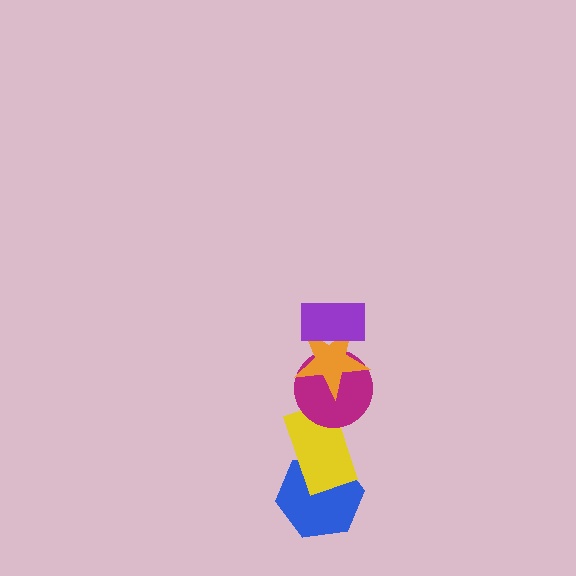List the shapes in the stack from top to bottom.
From top to bottom: the purple rectangle, the orange star, the magenta circle, the yellow rectangle, the blue hexagon.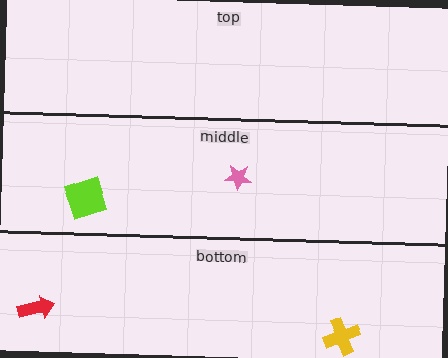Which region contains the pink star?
The middle region.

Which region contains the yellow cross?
The bottom region.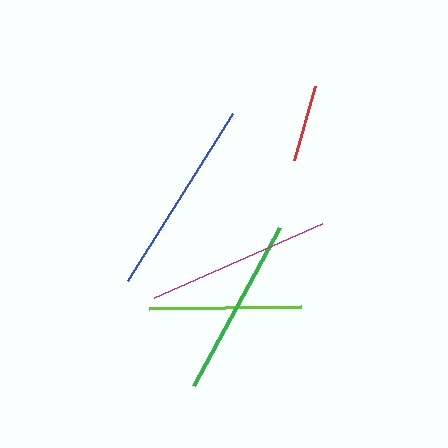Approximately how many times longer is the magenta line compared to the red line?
The magenta line is approximately 2.4 times the length of the red line.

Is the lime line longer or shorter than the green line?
The green line is longer than the lime line.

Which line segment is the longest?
The blue line is the longest at approximately 197 pixels.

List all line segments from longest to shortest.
From longest to shortest: blue, magenta, green, lime, red.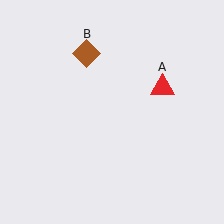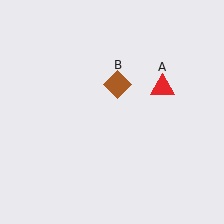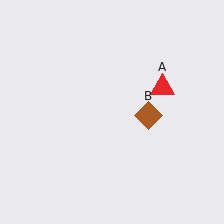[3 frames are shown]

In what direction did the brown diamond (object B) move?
The brown diamond (object B) moved down and to the right.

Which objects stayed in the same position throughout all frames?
Red triangle (object A) remained stationary.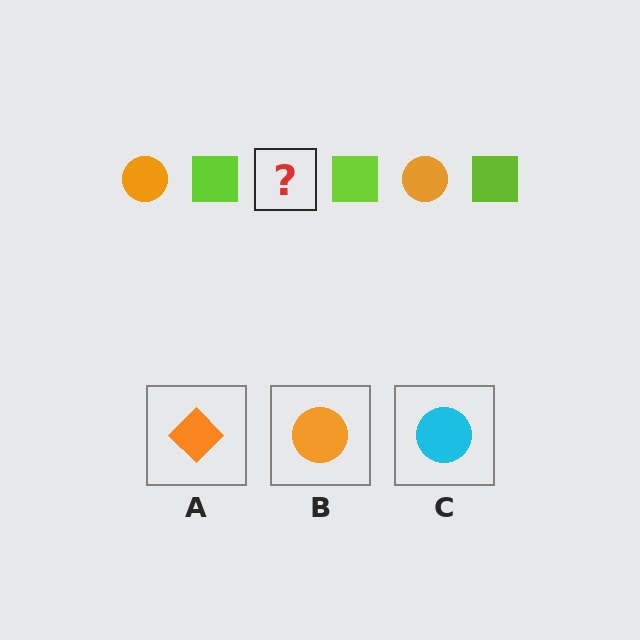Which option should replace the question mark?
Option B.